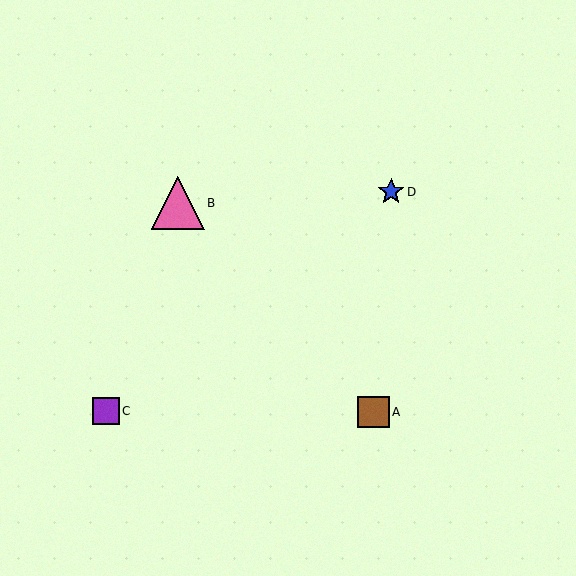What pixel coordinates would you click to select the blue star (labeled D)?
Click at (391, 192) to select the blue star D.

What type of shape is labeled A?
Shape A is a brown square.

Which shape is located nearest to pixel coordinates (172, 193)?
The pink triangle (labeled B) at (178, 203) is nearest to that location.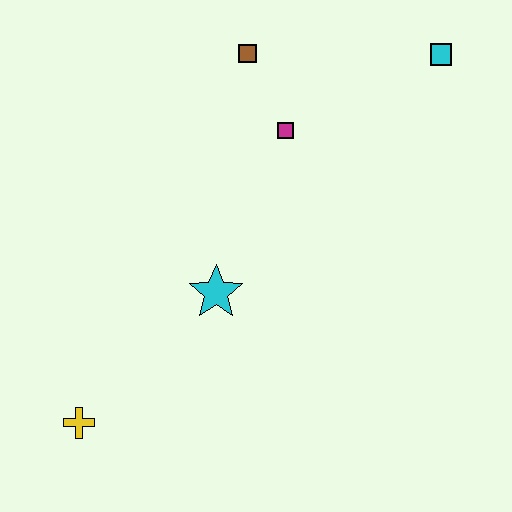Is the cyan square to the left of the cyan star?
No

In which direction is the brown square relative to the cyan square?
The brown square is to the left of the cyan square.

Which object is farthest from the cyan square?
The yellow cross is farthest from the cyan square.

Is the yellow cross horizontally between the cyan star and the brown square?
No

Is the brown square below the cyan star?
No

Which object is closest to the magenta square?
The brown square is closest to the magenta square.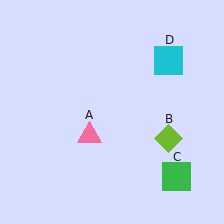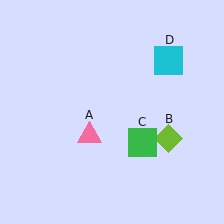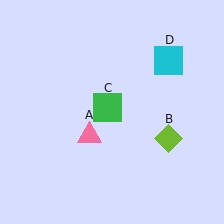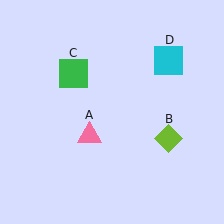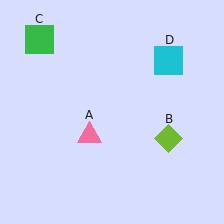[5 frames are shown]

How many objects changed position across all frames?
1 object changed position: green square (object C).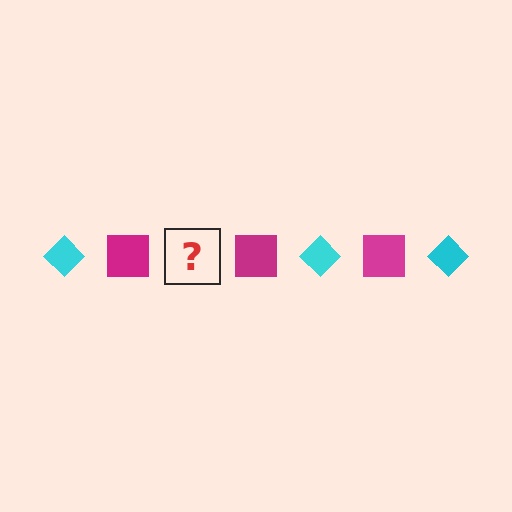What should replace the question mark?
The question mark should be replaced with a cyan diamond.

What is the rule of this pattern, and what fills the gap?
The rule is that the pattern alternates between cyan diamond and magenta square. The gap should be filled with a cyan diamond.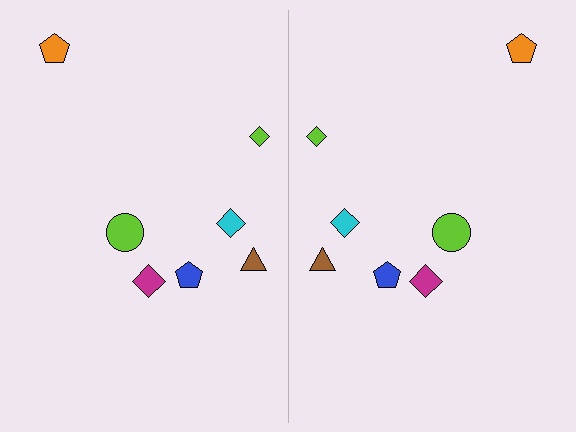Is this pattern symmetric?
Yes, this pattern has bilateral (reflection) symmetry.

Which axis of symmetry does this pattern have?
The pattern has a vertical axis of symmetry running through the center of the image.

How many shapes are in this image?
There are 14 shapes in this image.